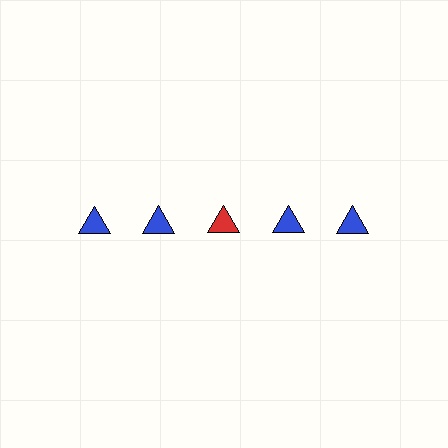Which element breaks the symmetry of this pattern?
The red triangle in the top row, center column breaks the symmetry. All other shapes are blue triangles.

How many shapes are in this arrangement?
There are 5 shapes arranged in a grid pattern.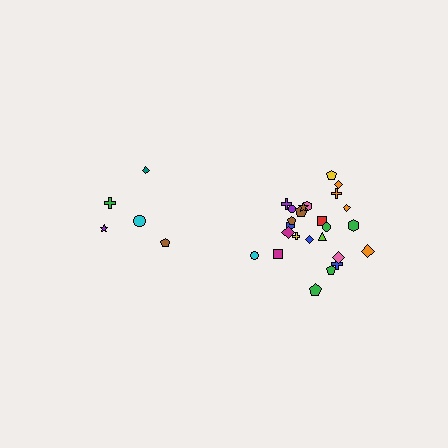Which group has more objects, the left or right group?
The right group.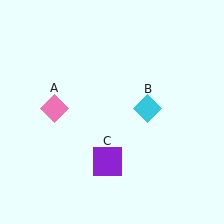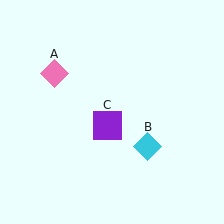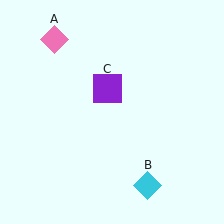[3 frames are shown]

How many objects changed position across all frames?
3 objects changed position: pink diamond (object A), cyan diamond (object B), purple square (object C).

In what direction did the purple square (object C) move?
The purple square (object C) moved up.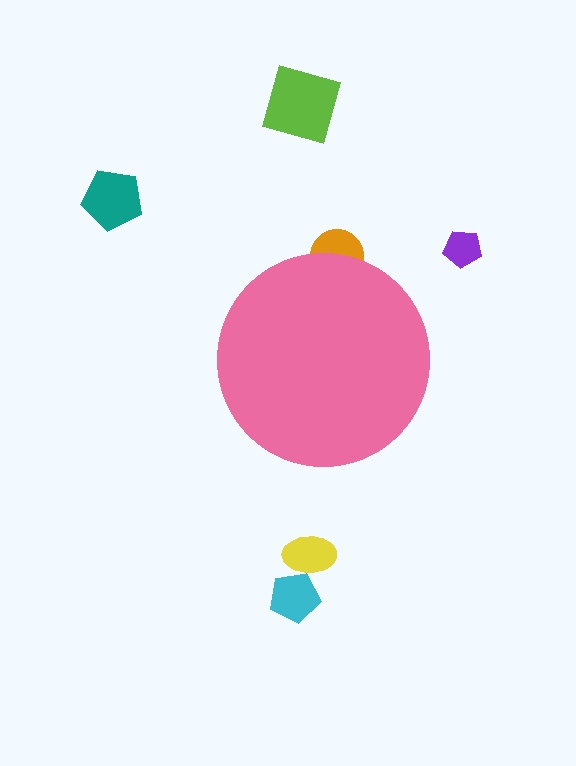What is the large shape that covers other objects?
A pink circle.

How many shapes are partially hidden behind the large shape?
1 shape is partially hidden.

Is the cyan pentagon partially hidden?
No, the cyan pentagon is fully visible.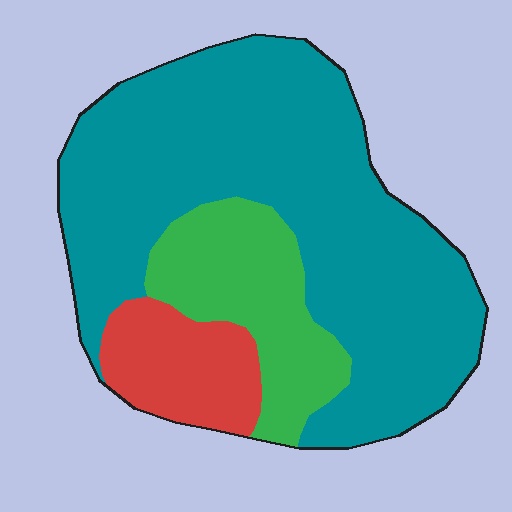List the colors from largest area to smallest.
From largest to smallest: teal, green, red.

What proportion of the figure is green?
Green takes up less than a quarter of the figure.